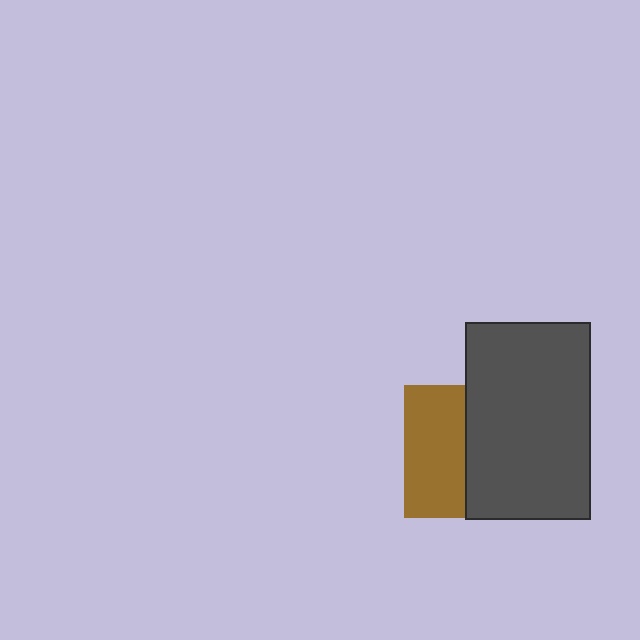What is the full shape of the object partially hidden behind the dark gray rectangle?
The partially hidden object is a brown square.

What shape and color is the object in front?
The object in front is a dark gray rectangle.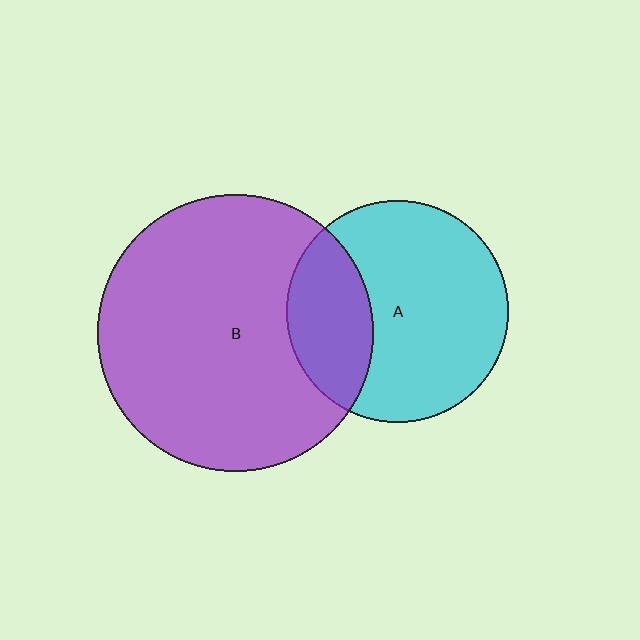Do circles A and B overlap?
Yes.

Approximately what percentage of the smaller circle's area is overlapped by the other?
Approximately 30%.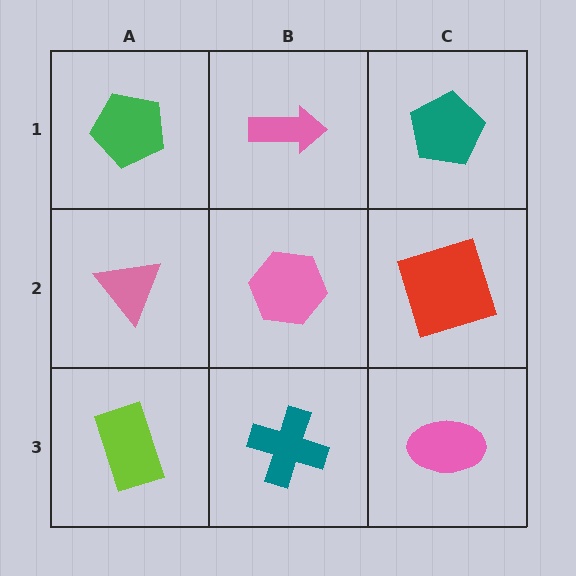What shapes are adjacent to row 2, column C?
A teal pentagon (row 1, column C), a pink ellipse (row 3, column C), a pink hexagon (row 2, column B).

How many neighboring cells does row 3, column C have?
2.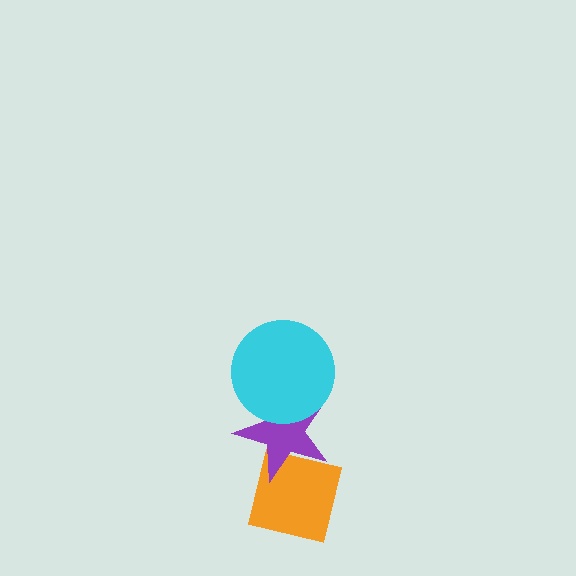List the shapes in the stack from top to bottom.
From top to bottom: the cyan circle, the purple star, the orange square.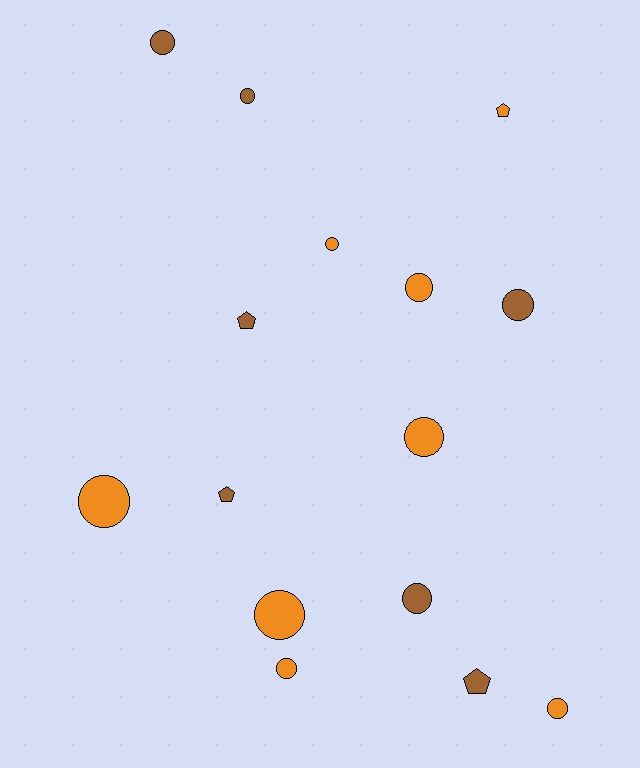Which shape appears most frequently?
Circle, with 11 objects.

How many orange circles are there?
There are 7 orange circles.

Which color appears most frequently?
Orange, with 8 objects.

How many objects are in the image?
There are 15 objects.